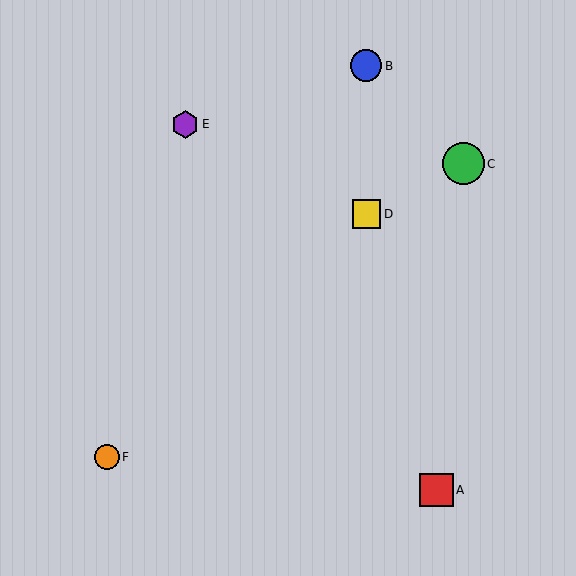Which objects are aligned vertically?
Objects B, D are aligned vertically.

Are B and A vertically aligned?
No, B is at x≈366 and A is at x≈436.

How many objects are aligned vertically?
2 objects (B, D) are aligned vertically.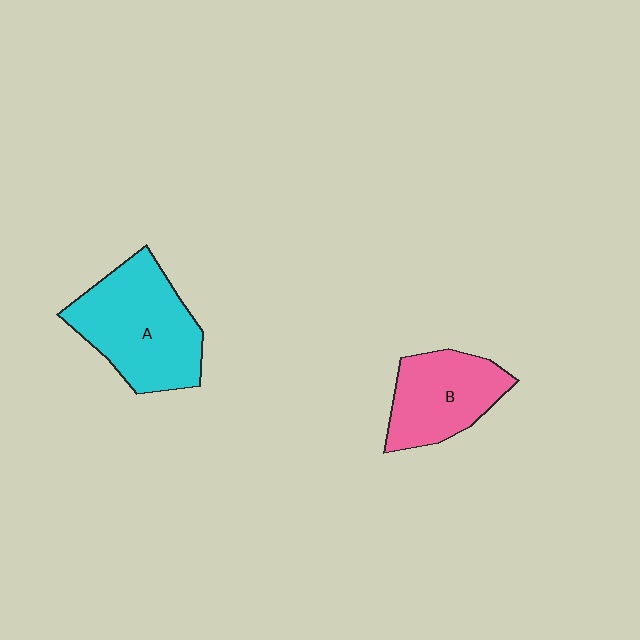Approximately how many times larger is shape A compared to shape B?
Approximately 1.4 times.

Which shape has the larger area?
Shape A (cyan).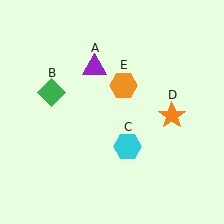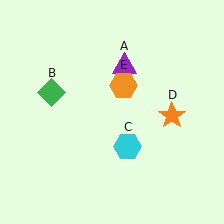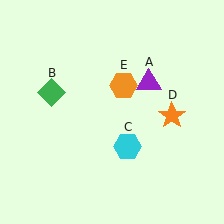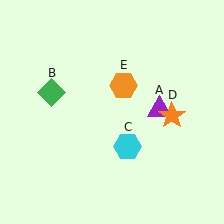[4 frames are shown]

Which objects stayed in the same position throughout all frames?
Green diamond (object B) and cyan hexagon (object C) and orange star (object D) and orange hexagon (object E) remained stationary.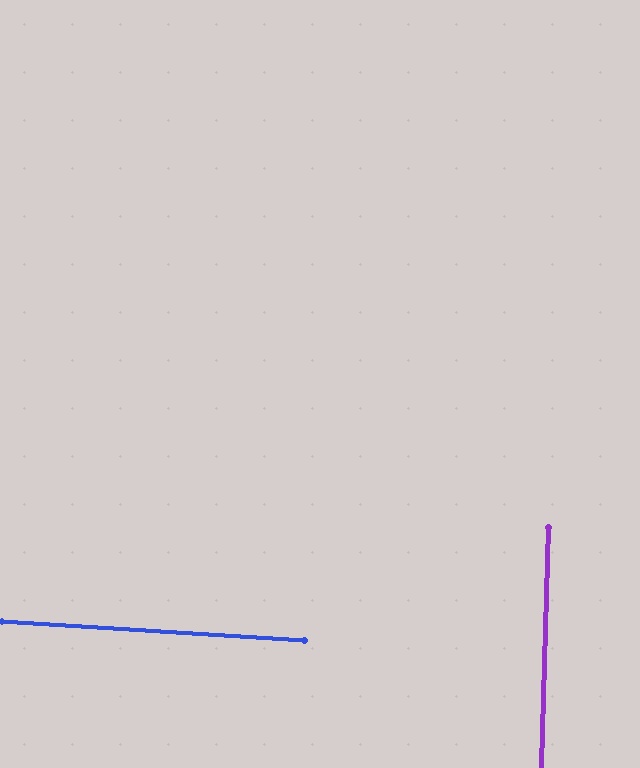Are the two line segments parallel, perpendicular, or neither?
Perpendicular — they meet at approximately 88°.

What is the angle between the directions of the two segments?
Approximately 88 degrees.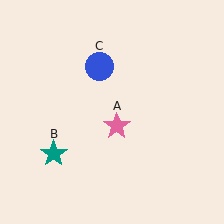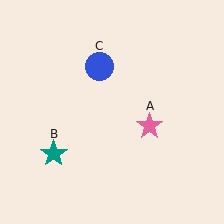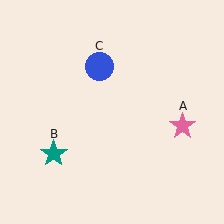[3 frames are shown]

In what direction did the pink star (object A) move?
The pink star (object A) moved right.